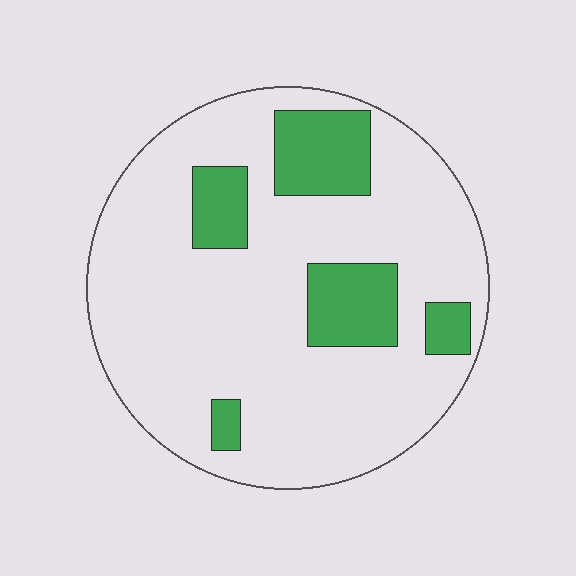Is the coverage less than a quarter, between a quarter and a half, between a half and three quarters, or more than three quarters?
Less than a quarter.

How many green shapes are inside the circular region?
5.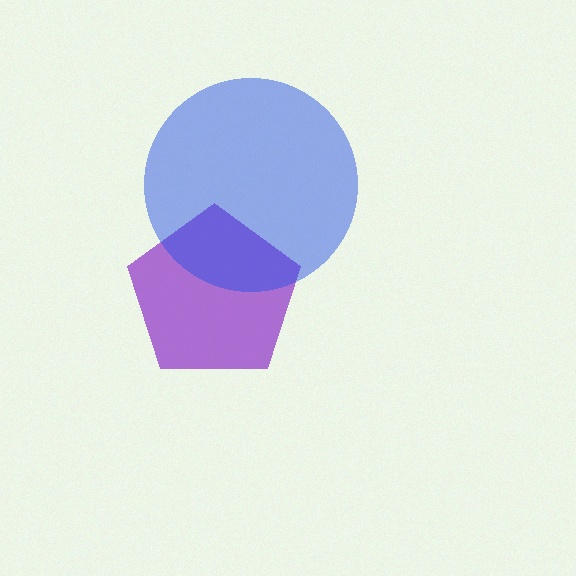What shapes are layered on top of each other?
The layered shapes are: a purple pentagon, a blue circle.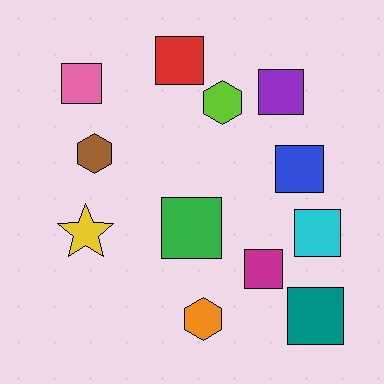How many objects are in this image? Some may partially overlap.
There are 12 objects.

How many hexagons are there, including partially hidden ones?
There are 3 hexagons.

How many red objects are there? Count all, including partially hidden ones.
There is 1 red object.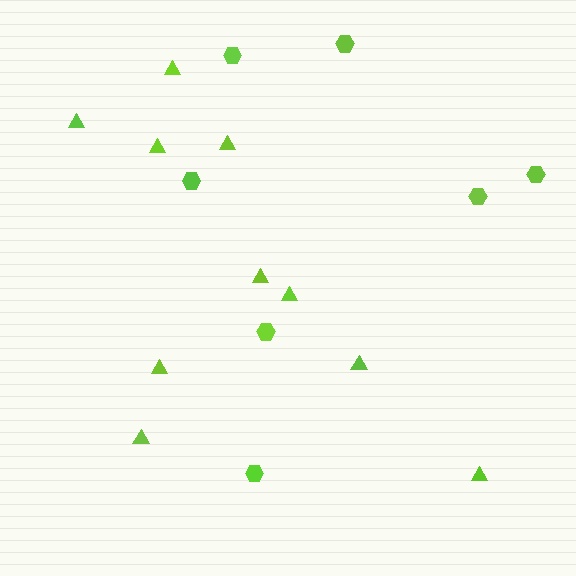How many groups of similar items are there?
There are 2 groups: one group of hexagons (7) and one group of triangles (10).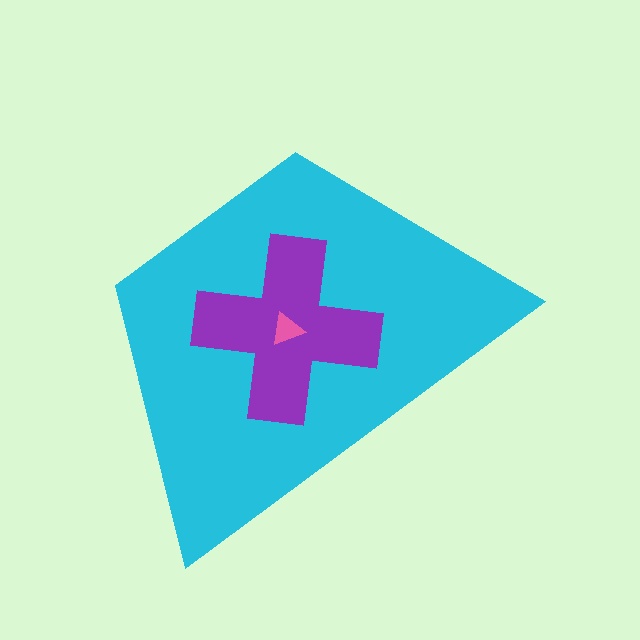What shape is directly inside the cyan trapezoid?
The purple cross.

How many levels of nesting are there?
3.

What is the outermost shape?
The cyan trapezoid.